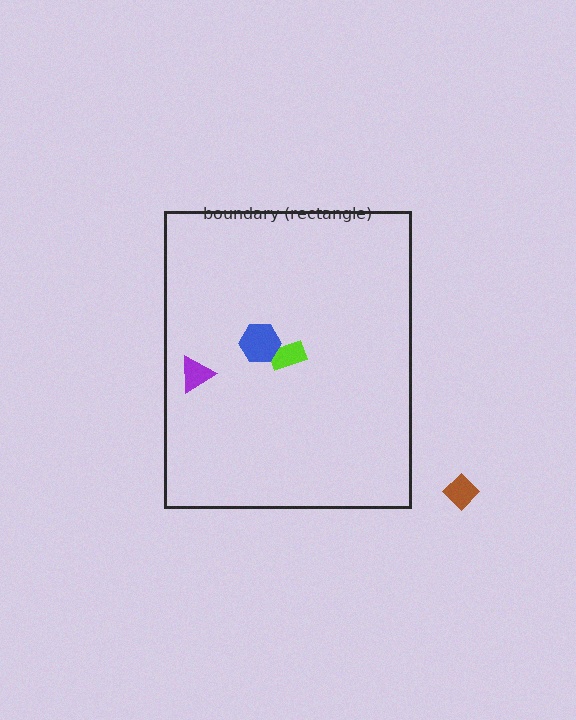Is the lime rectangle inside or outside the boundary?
Inside.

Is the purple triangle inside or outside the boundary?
Inside.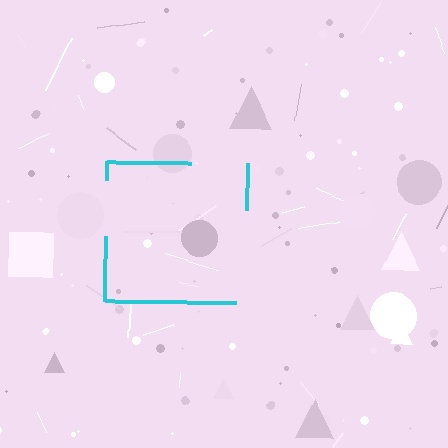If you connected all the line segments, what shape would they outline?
They would outline a square.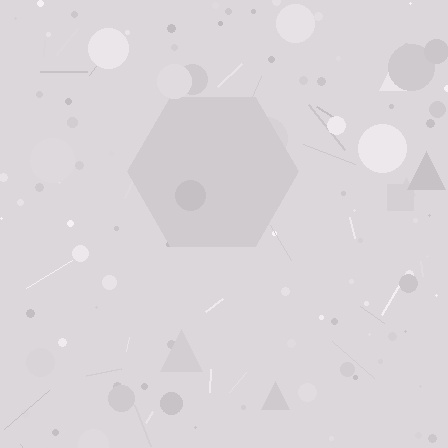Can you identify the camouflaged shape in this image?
The camouflaged shape is a hexagon.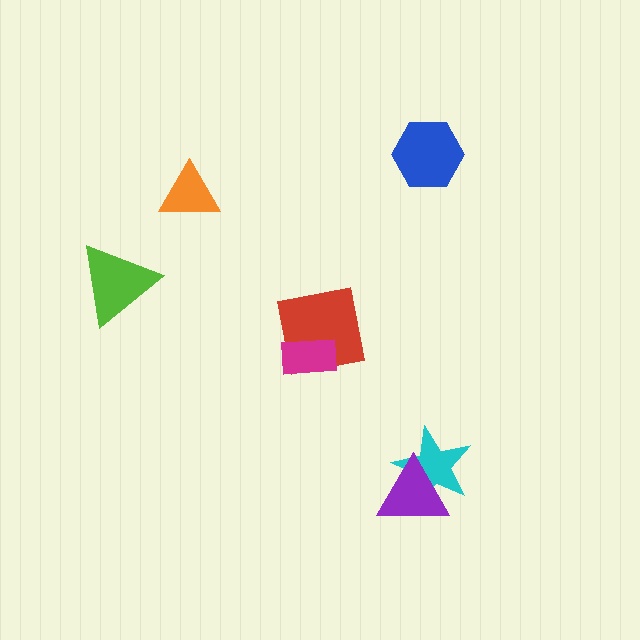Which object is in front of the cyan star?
The purple triangle is in front of the cyan star.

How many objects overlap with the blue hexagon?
0 objects overlap with the blue hexagon.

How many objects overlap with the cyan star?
1 object overlaps with the cyan star.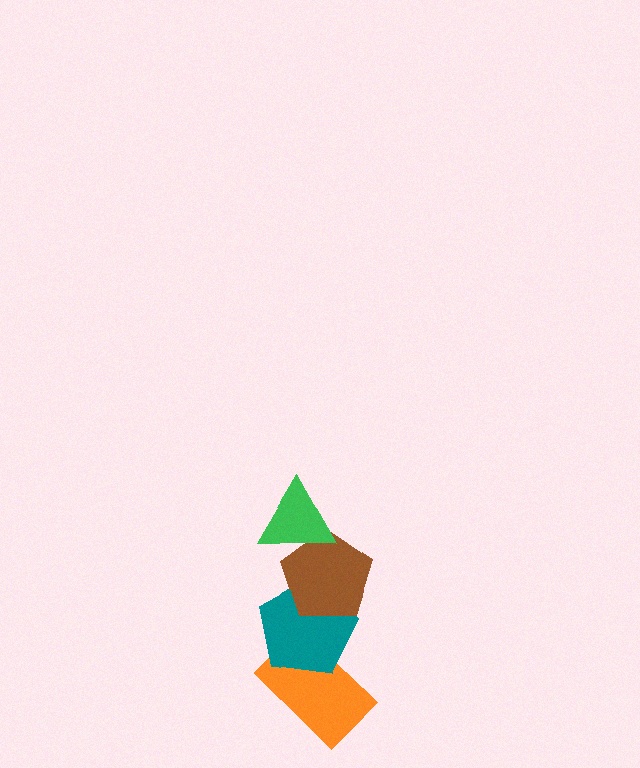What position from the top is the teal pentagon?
The teal pentagon is 3rd from the top.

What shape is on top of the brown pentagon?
The green triangle is on top of the brown pentagon.